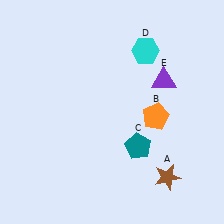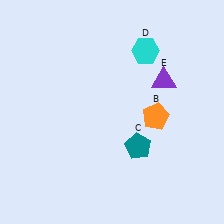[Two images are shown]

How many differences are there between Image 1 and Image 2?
There is 1 difference between the two images.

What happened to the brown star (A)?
The brown star (A) was removed in Image 2. It was in the bottom-right area of Image 1.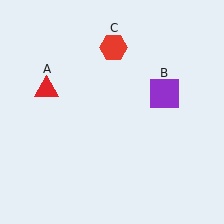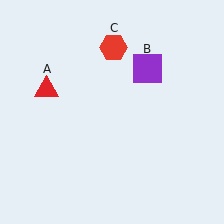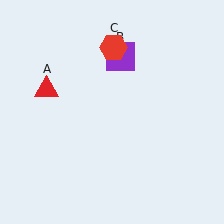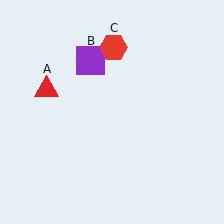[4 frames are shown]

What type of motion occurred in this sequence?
The purple square (object B) rotated counterclockwise around the center of the scene.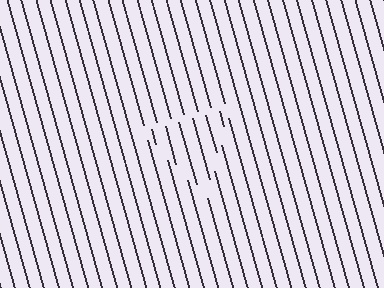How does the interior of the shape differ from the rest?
The interior of the shape contains the same grating, shifted by half a period — the contour is defined by the phase discontinuity where line-ends from the inner and outer gratings abut.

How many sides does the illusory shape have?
3 sides — the line-ends trace a triangle.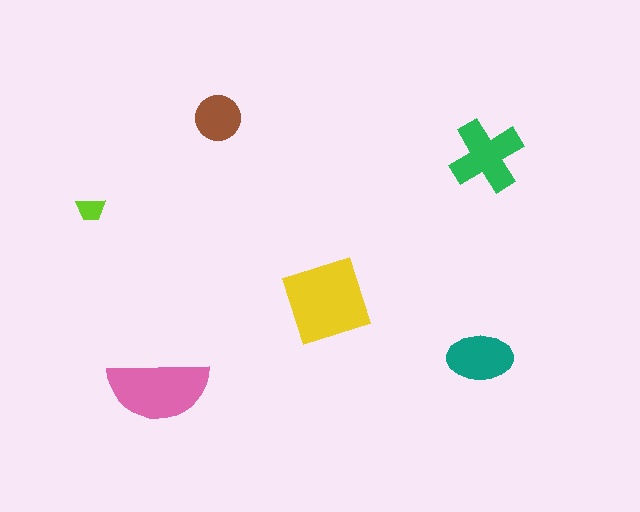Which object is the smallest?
The lime trapezoid.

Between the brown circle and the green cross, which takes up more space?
The green cross.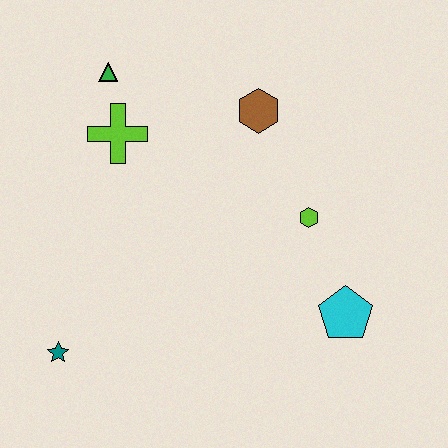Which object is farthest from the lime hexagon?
The teal star is farthest from the lime hexagon.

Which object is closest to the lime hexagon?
The cyan pentagon is closest to the lime hexagon.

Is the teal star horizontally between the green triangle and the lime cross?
No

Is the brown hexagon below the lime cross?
No